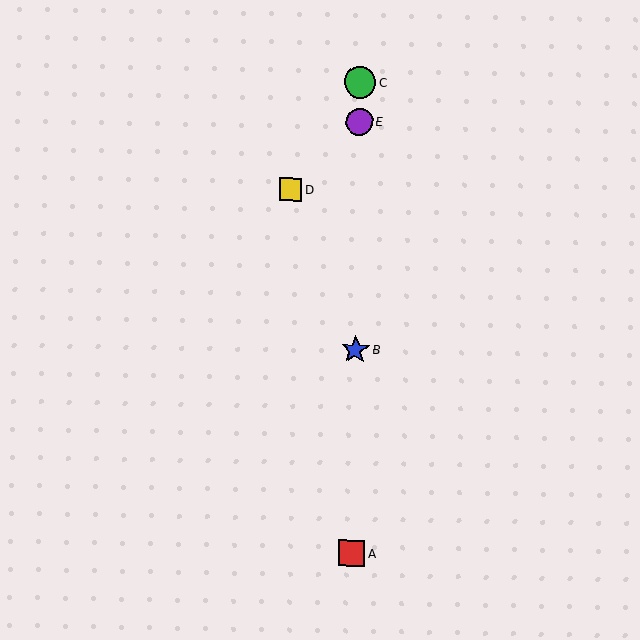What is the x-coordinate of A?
Object A is at x≈352.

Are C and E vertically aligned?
Yes, both are at x≈360.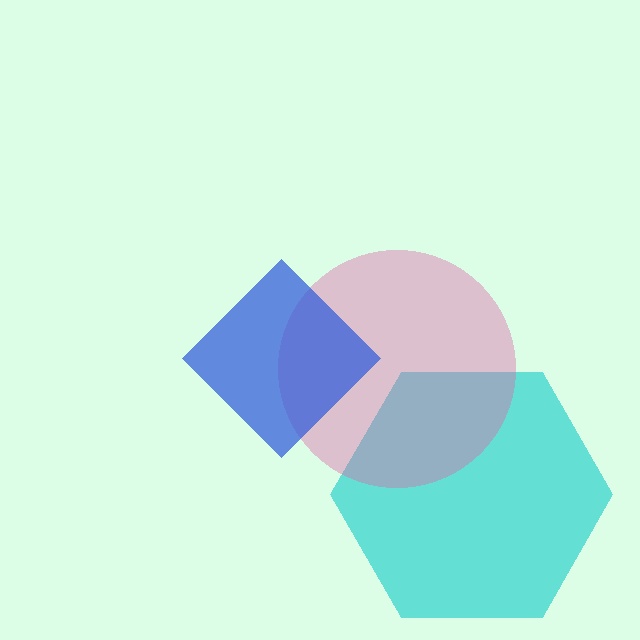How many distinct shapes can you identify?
There are 3 distinct shapes: a cyan hexagon, a pink circle, a blue diamond.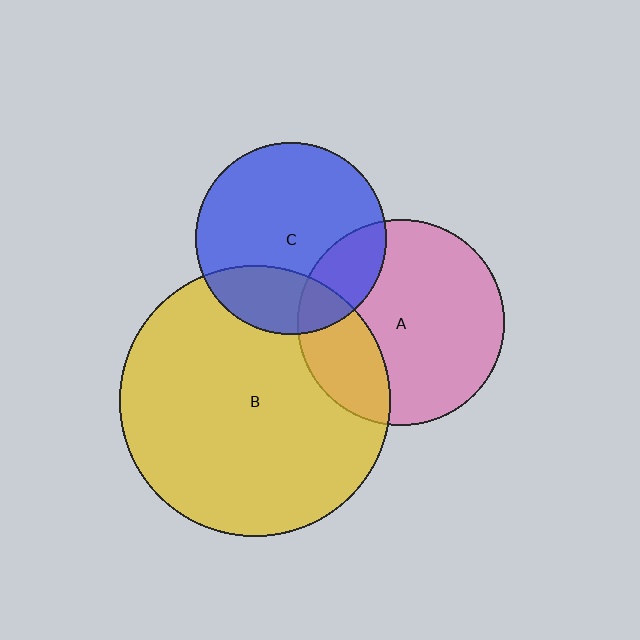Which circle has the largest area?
Circle B (yellow).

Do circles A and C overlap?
Yes.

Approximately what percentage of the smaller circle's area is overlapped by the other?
Approximately 20%.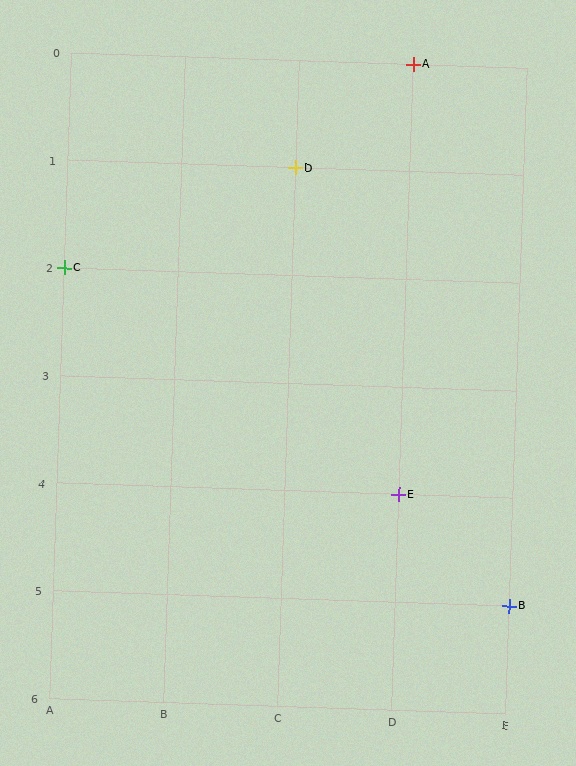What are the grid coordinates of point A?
Point A is at grid coordinates (D, 0).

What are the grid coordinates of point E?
Point E is at grid coordinates (D, 4).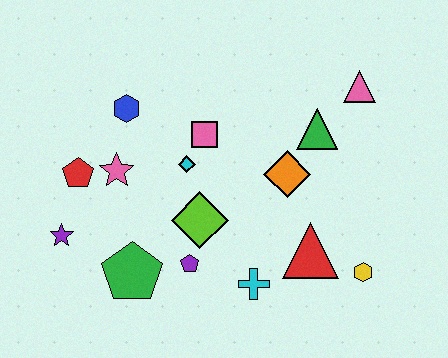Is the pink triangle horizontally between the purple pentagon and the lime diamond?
No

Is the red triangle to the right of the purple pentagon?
Yes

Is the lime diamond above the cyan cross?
Yes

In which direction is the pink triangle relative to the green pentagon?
The pink triangle is to the right of the green pentagon.